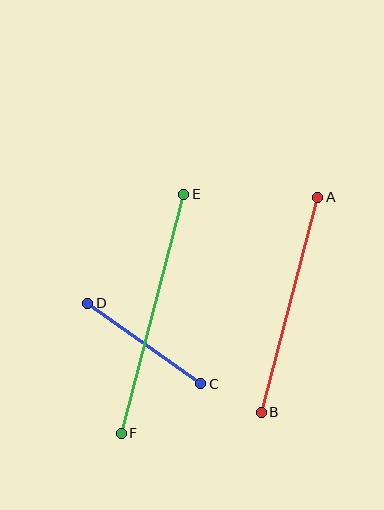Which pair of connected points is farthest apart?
Points E and F are farthest apart.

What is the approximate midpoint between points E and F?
The midpoint is at approximately (153, 314) pixels.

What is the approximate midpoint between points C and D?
The midpoint is at approximately (144, 344) pixels.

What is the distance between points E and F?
The distance is approximately 247 pixels.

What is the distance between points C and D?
The distance is approximately 139 pixels.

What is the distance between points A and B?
The distance is approximately 222 pixels.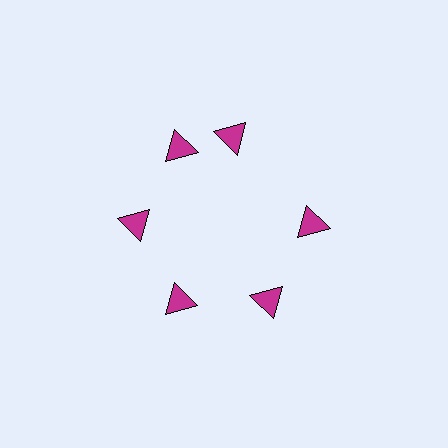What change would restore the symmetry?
The symmetry would be restored by rotating it back into even spacing with its neighbors so that all 6 triangles sit at equal angles and equal distance from the center.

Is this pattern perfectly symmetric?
No. The 6 magenta triangles are arranged in a ring, but one element near the 1 o'clock position is rotated out of alignment along the ring, breaking the 6-fold rotational symmetry.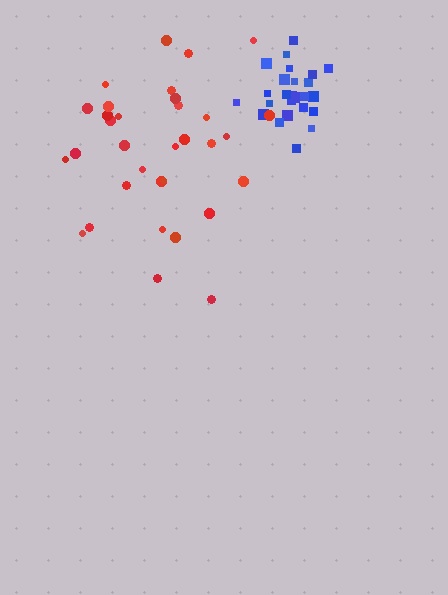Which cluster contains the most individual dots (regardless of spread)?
Red (33).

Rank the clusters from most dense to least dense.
blue, red.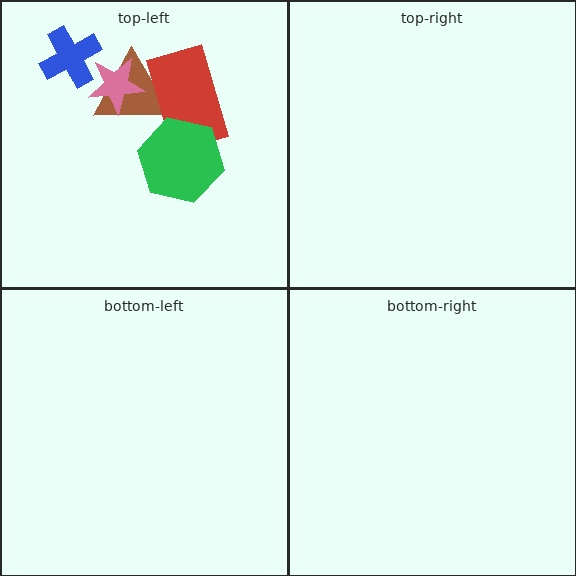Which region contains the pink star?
The top-left region.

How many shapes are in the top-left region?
5.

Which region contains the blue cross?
The top-left region.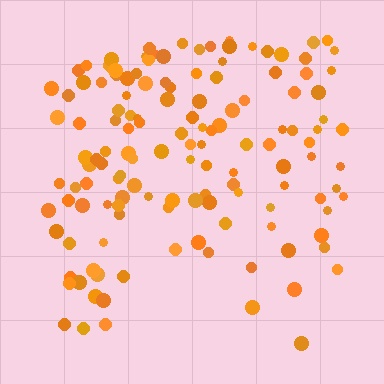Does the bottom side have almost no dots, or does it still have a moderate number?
Still a moderate number, just noticeably fewer than the top.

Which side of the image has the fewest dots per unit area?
The bottom.